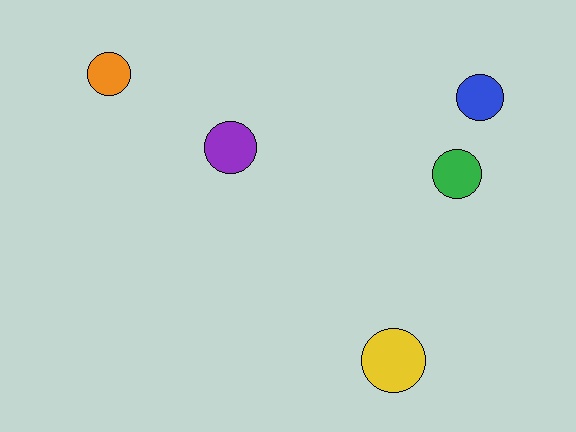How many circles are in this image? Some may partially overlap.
There are 5 circles.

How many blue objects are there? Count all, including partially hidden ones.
There is 1 blue object.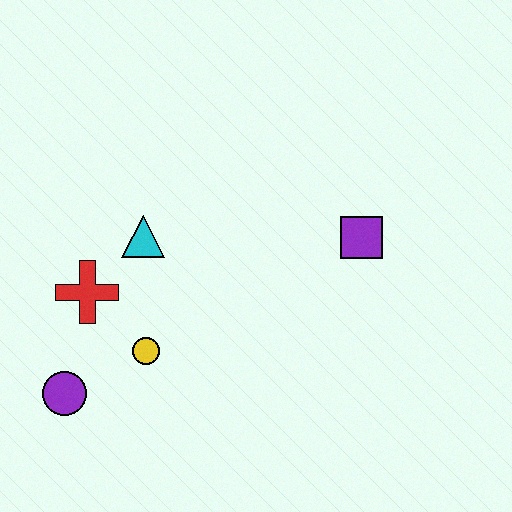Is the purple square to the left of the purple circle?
No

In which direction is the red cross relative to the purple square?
The red cross is to the left of the purple square.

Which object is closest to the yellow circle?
The red cross is closest to the yellow circle.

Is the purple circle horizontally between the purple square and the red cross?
No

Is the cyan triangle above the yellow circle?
Yes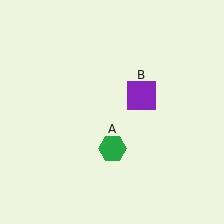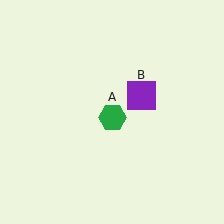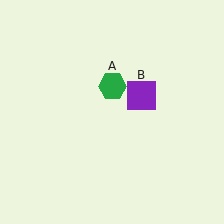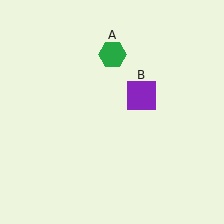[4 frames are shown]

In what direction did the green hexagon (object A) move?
The green hexagon (object A) moved up.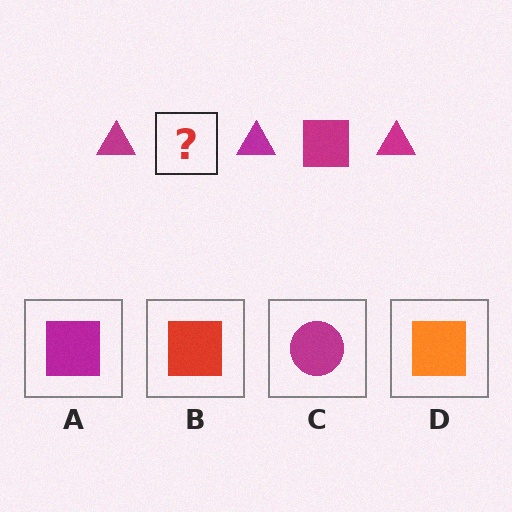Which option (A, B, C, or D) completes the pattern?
A.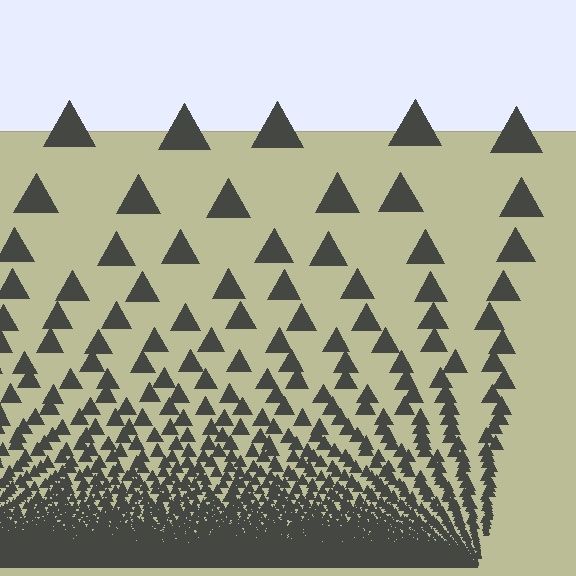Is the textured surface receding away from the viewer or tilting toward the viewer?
The surface appears to tilt toward the viewer. Texture elements get larger and sparser toward the top.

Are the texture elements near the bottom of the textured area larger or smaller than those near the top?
Smaller. The gradient is inverted — elements near the bottom are smaller and denser.